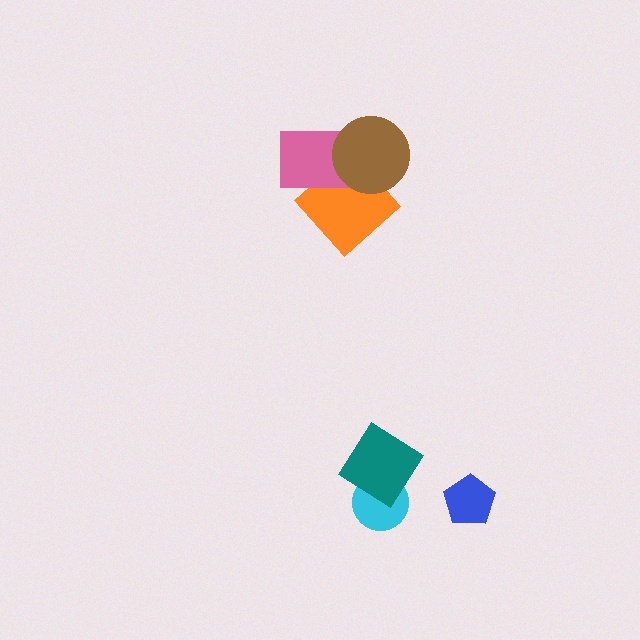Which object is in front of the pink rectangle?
The brown circle is in front of the pink rectangle.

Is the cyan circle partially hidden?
Yes, it is partially covered by another shape.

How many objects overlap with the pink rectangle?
2 objects overlap with the pink rectangle.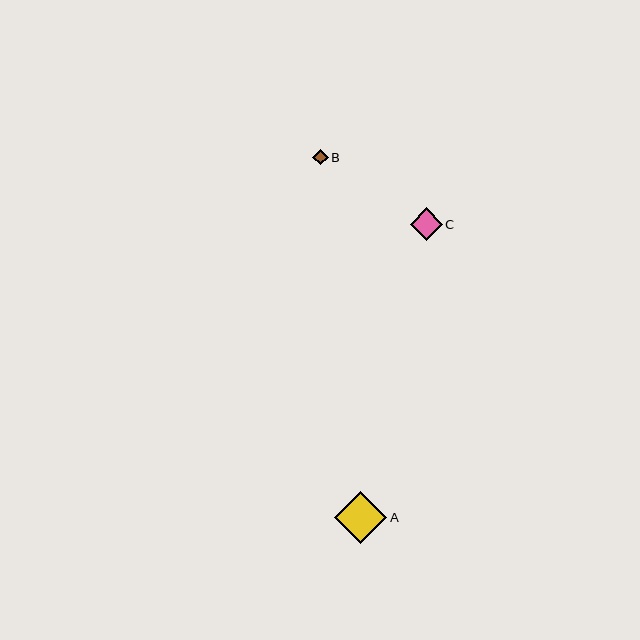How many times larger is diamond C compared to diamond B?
Diamond C is approximately 2.1 times the size of diamond B.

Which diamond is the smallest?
Diamond B is the smallest with a size of approximately 15 pixels.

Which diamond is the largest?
Diamond A is the largest with a size of approximately 52 pixels.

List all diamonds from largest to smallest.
From largest to smallest: A, C, B.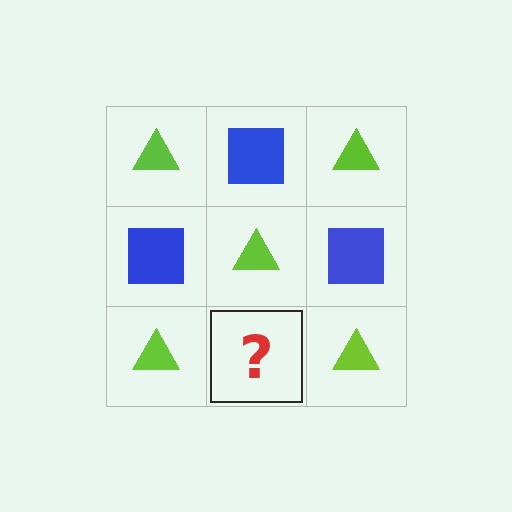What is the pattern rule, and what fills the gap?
The rule is that it alternates lime triangle and blue square in a checkerboard pattern. The gap should be filled with a blue square.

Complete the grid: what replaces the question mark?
The question mark should be replaced with a blue square.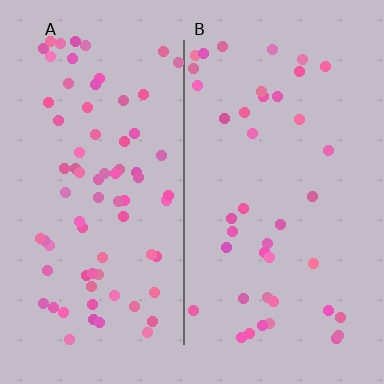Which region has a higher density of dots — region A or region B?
A (the left).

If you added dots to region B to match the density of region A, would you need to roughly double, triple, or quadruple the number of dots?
Approximately double.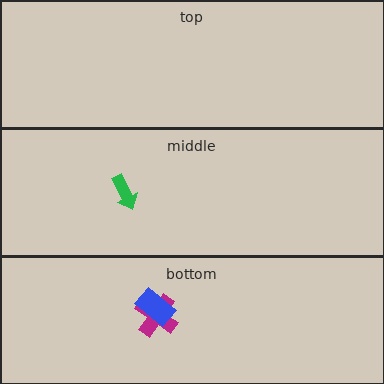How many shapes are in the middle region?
1.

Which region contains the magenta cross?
The bottom region.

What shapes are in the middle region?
The green arrow.